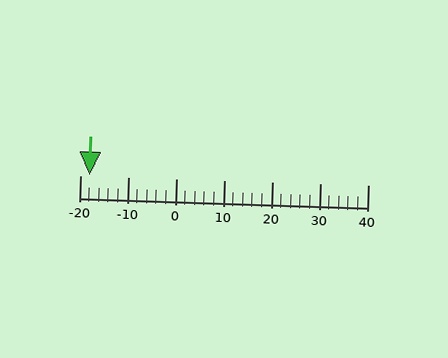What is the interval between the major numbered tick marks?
The major tick marks are spaced 10 units apart.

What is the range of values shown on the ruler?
The ruler shows values from -20 to 40.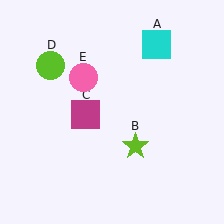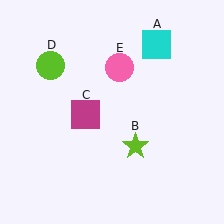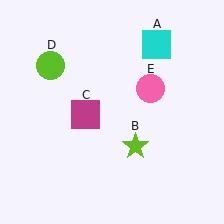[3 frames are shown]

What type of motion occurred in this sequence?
The pink circle (object E) rotated clockwise around the center of the scene.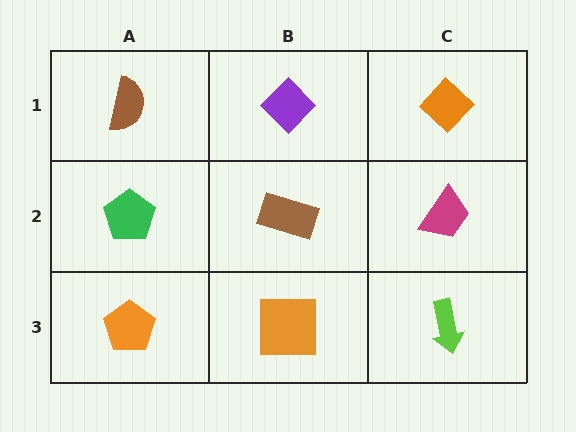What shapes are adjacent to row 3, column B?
A brown rectangle (row 2, column B), an orange pentagon (row 3, column A), a lime arrow (row 3, column C).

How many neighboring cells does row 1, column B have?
3.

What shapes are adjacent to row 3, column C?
A magenta trapezoid (row 2, column C), an orange square (row 3, column B).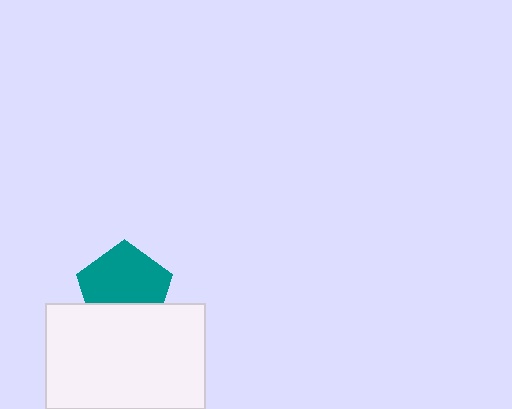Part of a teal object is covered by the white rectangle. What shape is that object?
It is a pentagon.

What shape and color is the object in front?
The object in front is a white rectangle.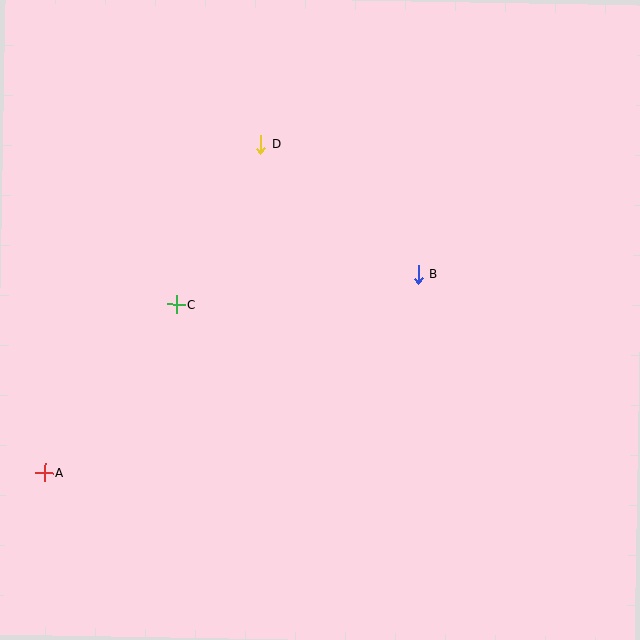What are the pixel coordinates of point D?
Point D is at (261, 144).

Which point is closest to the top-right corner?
Point B is closest to the top-right corner.